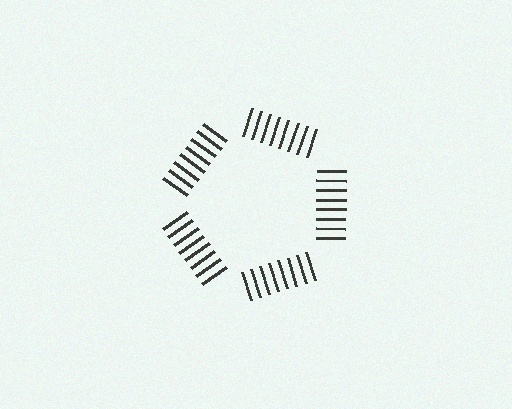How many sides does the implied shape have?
5 sides — the line-ends trace a pentagon.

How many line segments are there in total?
40 — 8 along each of the 5 edges.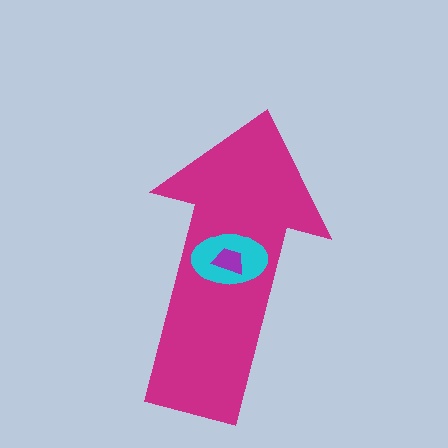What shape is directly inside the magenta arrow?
The cyan ellipse.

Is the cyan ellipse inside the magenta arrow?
Yes.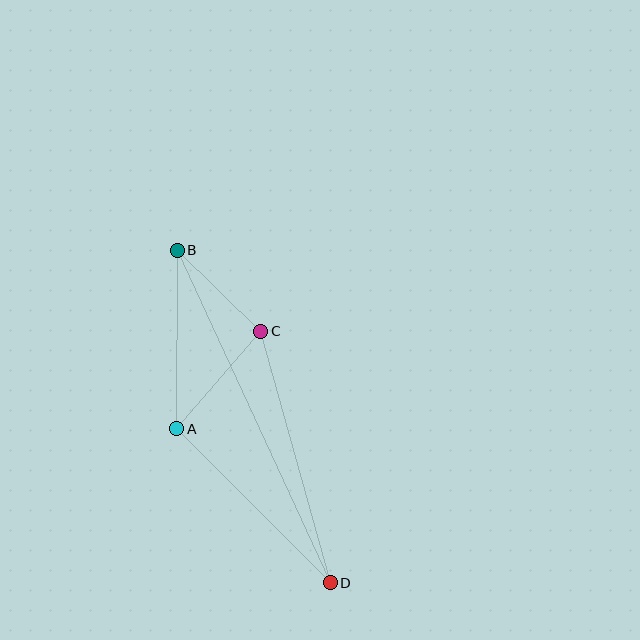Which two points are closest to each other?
Points B and C are closest to each other.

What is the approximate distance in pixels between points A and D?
The distance between A and D is approximately 217 pixels.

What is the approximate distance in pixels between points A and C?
The distance between A and C is approximately 129 pixels.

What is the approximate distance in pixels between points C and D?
The distance between C and D is approximately 261 pixels.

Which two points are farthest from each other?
Points B and D are farthest from each other.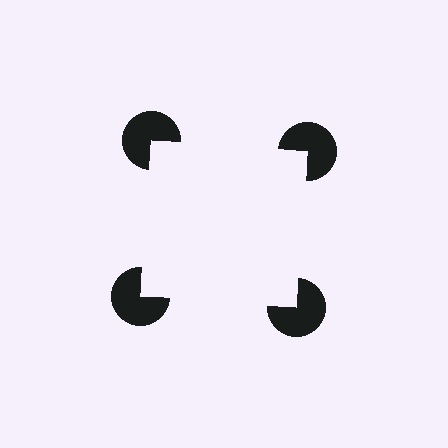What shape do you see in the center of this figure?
An illusory square — its edges are inferred from the aligned wedge cuts in the pac-man discs, not physically drawn.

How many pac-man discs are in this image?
There are 4 — one at each vertex of the illusory square.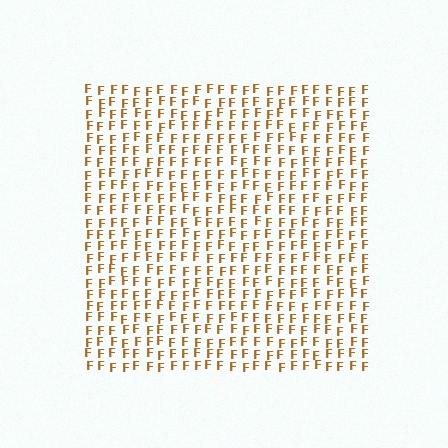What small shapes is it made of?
It is made of small letter F's.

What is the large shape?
The large shape is a square.